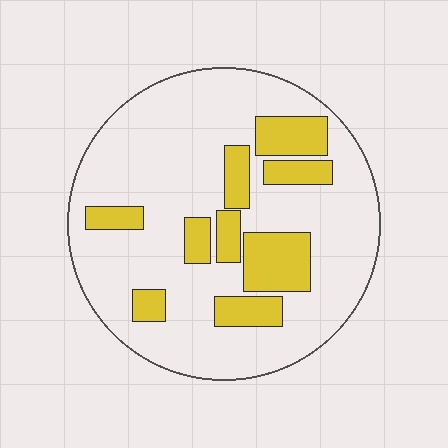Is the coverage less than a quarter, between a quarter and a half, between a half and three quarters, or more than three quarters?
Less than a quarter.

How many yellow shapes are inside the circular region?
9.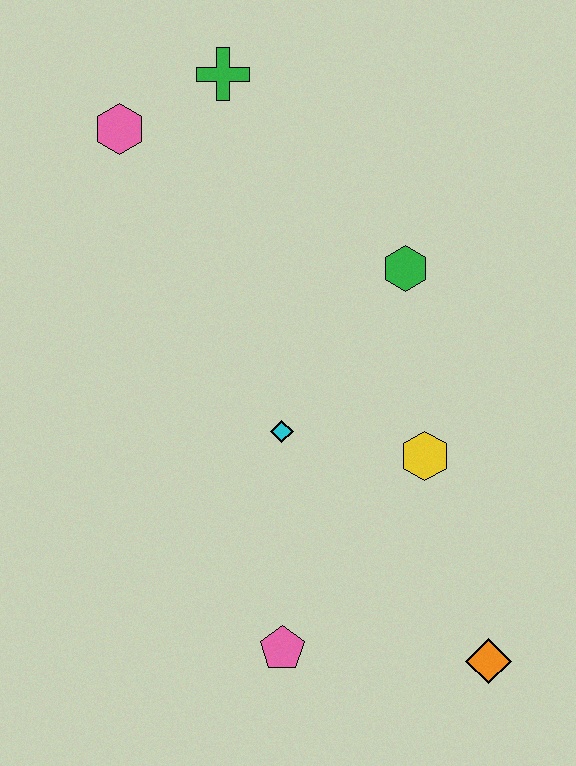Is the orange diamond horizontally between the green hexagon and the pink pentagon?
No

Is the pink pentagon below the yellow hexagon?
Yes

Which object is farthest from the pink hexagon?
The orange diamond is farthest from the pink hexagon.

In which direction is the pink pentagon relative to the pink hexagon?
The pink pentagon is below the pink hexagon.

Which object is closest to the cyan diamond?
The yellow hexagon is closest to the cyan diamond.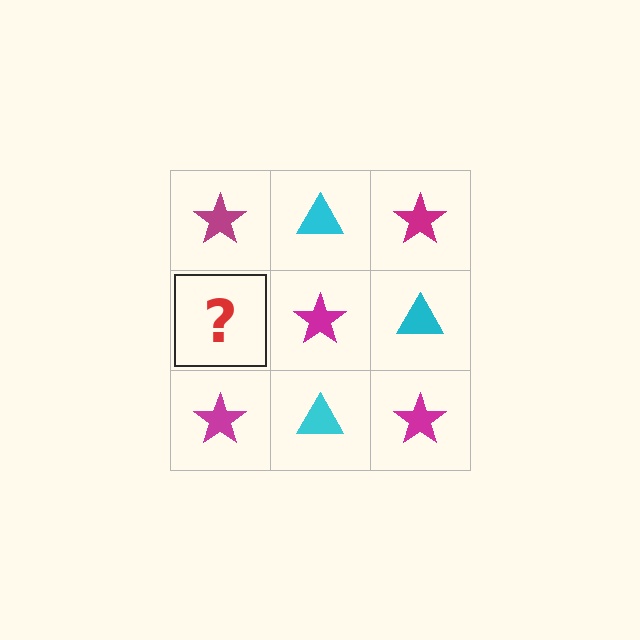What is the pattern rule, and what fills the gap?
The rule is that it alternates magenta star and cyan triangle in a checkerboard pattern. The gap should be filled with a cyan triangle.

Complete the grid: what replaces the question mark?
The question mark should be replaced with a cyan triangle.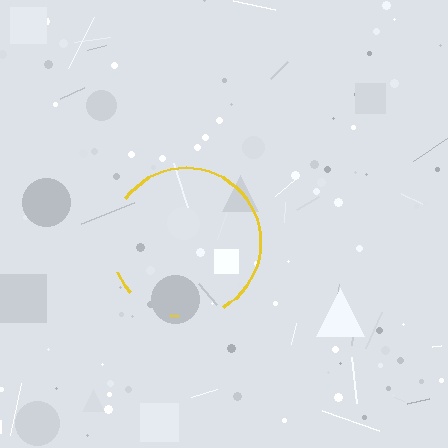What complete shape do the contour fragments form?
The contour fragments form a circle.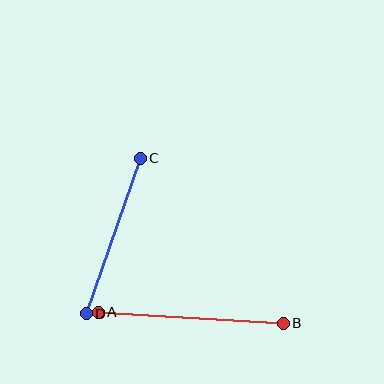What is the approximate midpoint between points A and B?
The midpoint is at approximately (191, 318) pixels.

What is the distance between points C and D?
The distance is approximately 164 pixels.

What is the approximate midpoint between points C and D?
The midpoint is at approximately (113, 236) pixels.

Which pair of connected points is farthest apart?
Points A and B are farthest apart.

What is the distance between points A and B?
The distance is approximately 185 pixels.